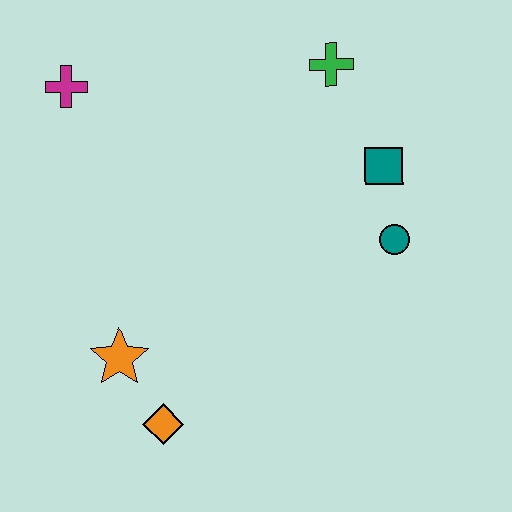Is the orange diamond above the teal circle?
No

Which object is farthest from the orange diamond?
The green cross is farthest from the orange diamond.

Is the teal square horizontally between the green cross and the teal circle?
Yes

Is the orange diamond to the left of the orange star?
No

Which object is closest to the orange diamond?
The orange star is closest to the orange diamond.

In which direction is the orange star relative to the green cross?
The orange star is below the green cross.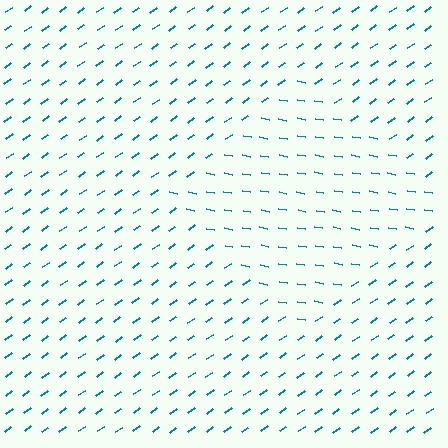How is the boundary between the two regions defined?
The boundary is defined purely by a change in line orientation (approximately 45 degrees difference). All lines are the same color and thickness.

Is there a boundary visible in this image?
Yes, there is a texture boundary formed by a change in line orientation.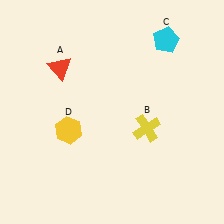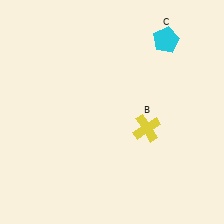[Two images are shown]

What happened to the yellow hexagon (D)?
The yellow hexagon (D) was removed in Image 2. It was in the bottom-left area of Image 1.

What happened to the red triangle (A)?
The red triangle (A) was removed in Image 2. It was in the top-left area of Image 1.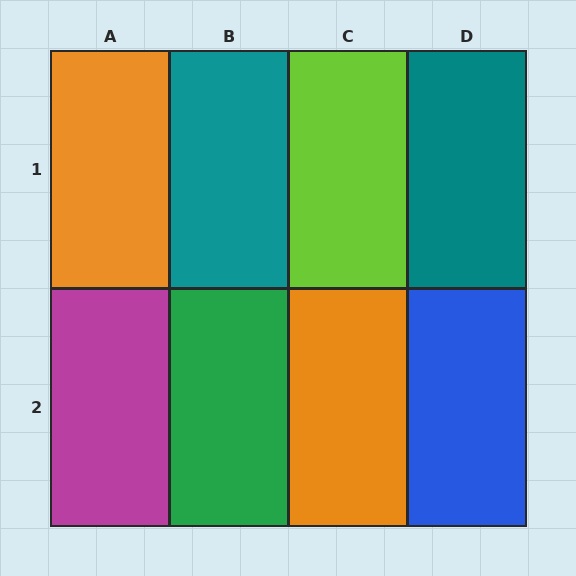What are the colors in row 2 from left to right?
Magenta, green, orange, blue.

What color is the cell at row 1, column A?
Orange.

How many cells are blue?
1 cell is blue.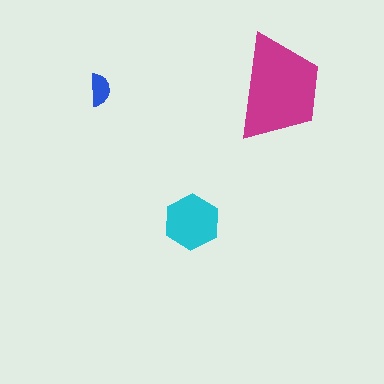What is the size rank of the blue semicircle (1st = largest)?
3rd.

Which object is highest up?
The magenta trapezoid is topmost.